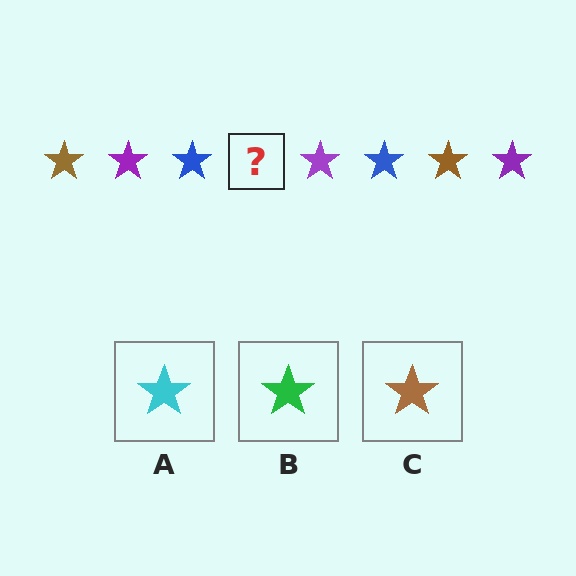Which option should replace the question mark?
Option C.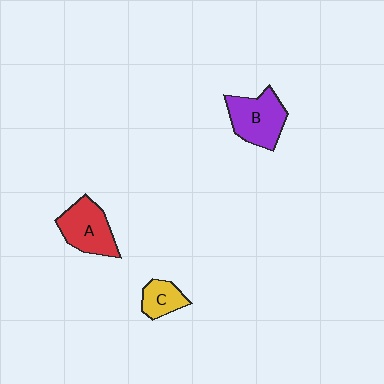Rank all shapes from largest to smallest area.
From largest to smallest: B (purple), A (red), C (yellow).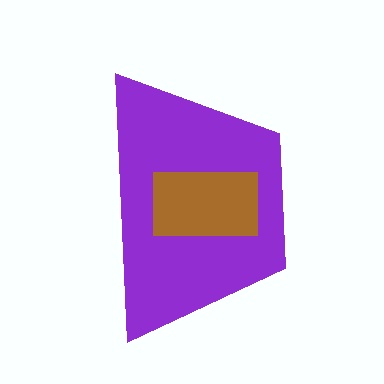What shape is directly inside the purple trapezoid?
The brown rectangle.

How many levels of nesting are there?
2.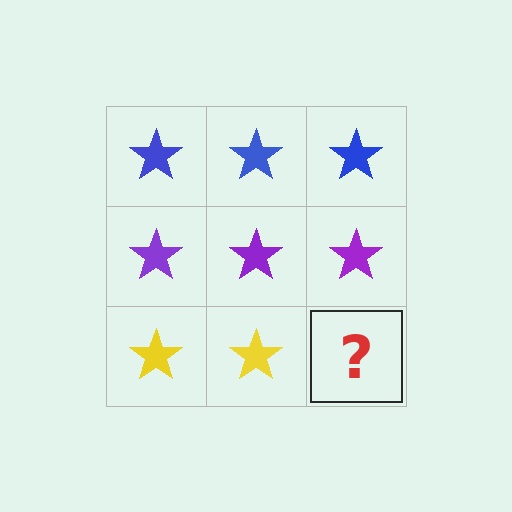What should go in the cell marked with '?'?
The missing cell should contain a yellow star.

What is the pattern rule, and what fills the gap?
The rule is that each row has a consistent color. The gap should be filled with a yellow star.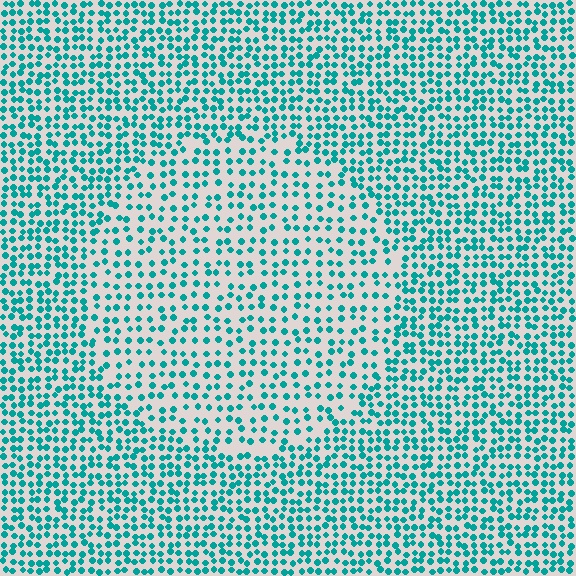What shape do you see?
I see a circle.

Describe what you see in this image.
The image contains small teal elements arranged at two different densities. A circle-shaped region is visible where the elements are less densely packed than the surrounding area.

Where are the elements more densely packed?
The elements are more densely packed outside the circle boundary.